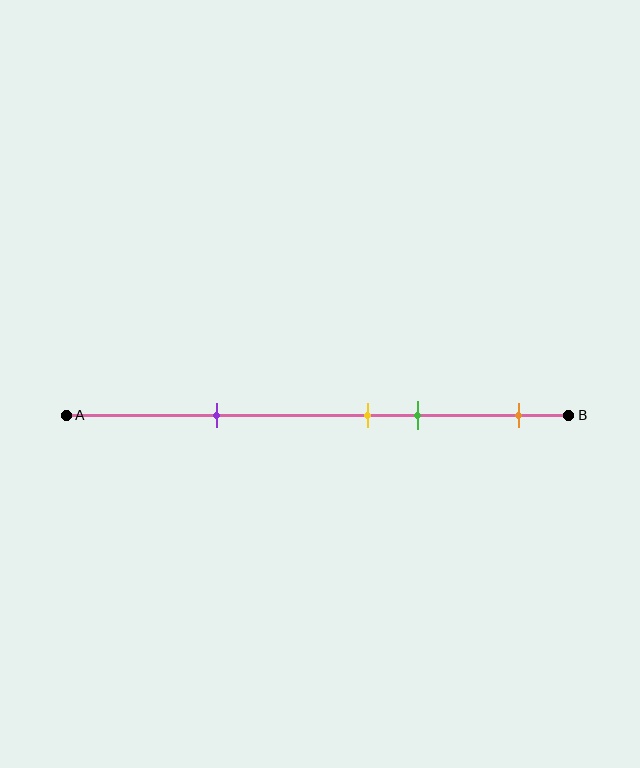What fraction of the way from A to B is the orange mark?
The orange mark is approximately 90% (0.9) of the way from A to B.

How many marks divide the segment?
There are 4 marks dividing the segment.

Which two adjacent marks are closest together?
The yellow and green marks are the closest adjacent pair.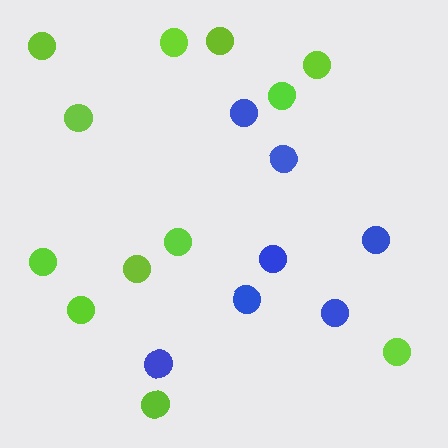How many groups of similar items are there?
There are 2 groups: one group of lime circles (12) and one group of blue circles (7).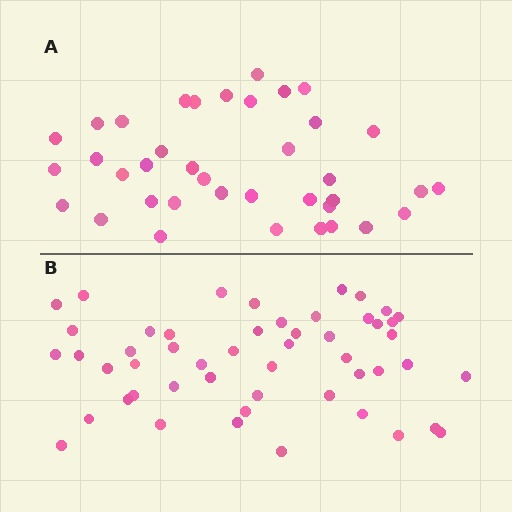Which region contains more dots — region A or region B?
Region B (the bottom region) has more dots.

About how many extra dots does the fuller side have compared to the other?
Region B has approximately 15 more dots than region A.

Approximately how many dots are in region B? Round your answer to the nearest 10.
About 50 dots. (The exact count is 51, which rounds to 50.)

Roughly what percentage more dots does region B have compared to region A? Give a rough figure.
About 35% more.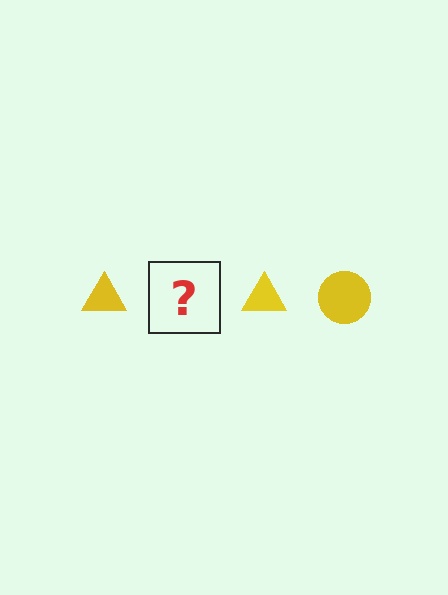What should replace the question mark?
The question mark should be replaced with a yellow circle.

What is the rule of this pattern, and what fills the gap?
The rule is that the pattern cycles through triangle, circle shapes in yellow. The gap should be filled with a yellow circle.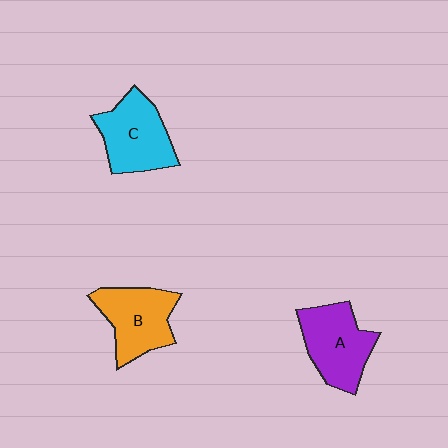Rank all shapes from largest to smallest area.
From largest to smallest: A (purple), C (cyan), B (orange).